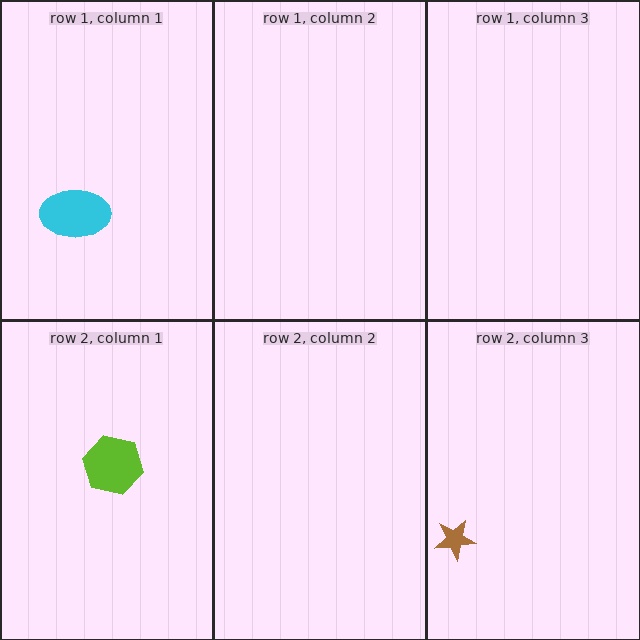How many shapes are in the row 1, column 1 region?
1.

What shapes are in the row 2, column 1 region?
The lime hexagon.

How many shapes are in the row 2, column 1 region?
1.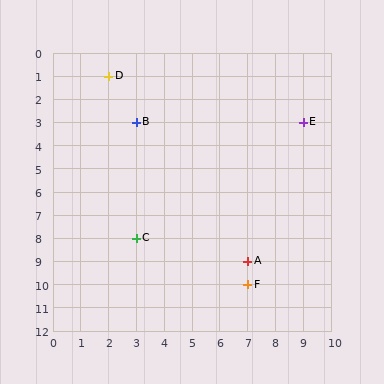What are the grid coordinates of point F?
Point F is at grid coordinates (7, 10).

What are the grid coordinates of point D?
Point D is at grid coordinates (2, 1).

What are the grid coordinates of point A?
Point A is at grid coordinates (7, 9).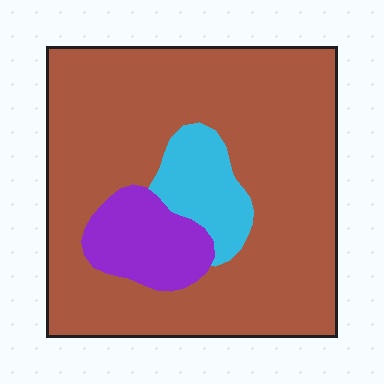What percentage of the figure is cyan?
Cyan covers around 10% of the figure.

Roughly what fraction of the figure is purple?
Purple covers roughly 10% of the figure.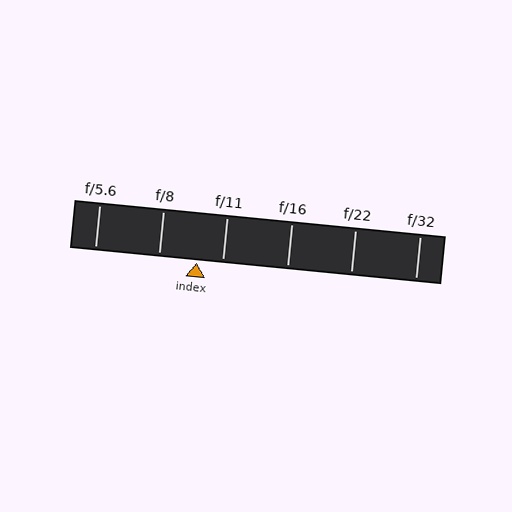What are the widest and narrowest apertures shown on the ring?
The widest aperture shown is f/5.6 and the narrowest is f/32.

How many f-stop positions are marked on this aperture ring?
There are 6 f-stop positions marked.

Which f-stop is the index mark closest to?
The index mark is closest to f/11.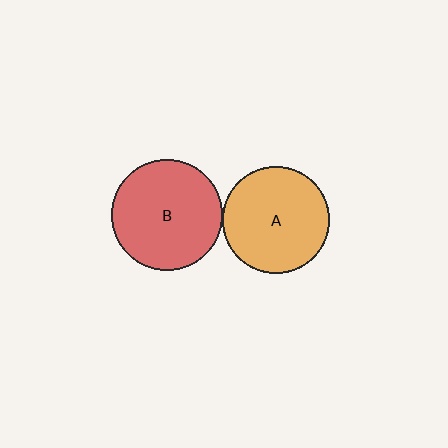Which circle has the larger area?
Circle B (red).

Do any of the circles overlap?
No, none of the circles overlap.